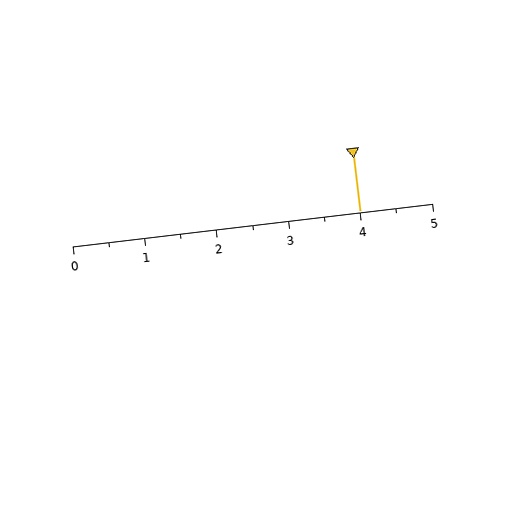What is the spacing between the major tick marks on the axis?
The major ticks are spaced 1 apart.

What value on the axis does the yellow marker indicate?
The marker indicates approximately 4.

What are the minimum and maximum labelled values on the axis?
The axis runs from 0 to 5.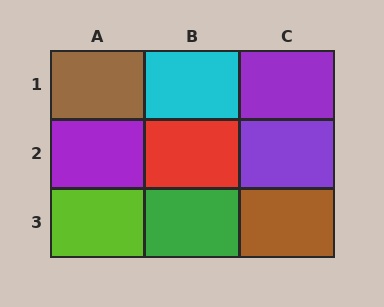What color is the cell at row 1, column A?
Brown.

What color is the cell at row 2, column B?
Red.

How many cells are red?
1 cell is red.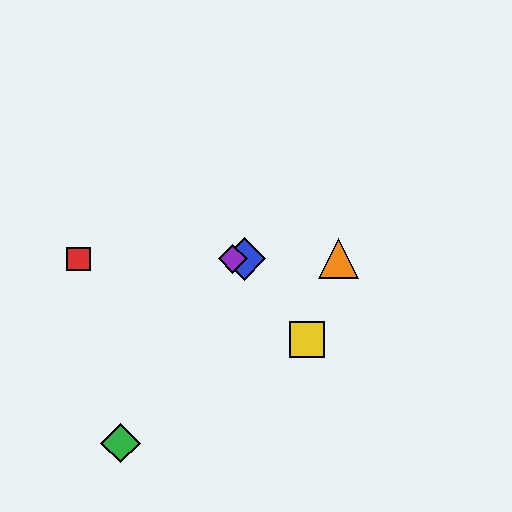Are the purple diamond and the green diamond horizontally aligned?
No, the purple diamond is at y≈259 and the green diamond is at y≈443.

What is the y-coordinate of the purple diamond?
The purple diamond is at y≈259.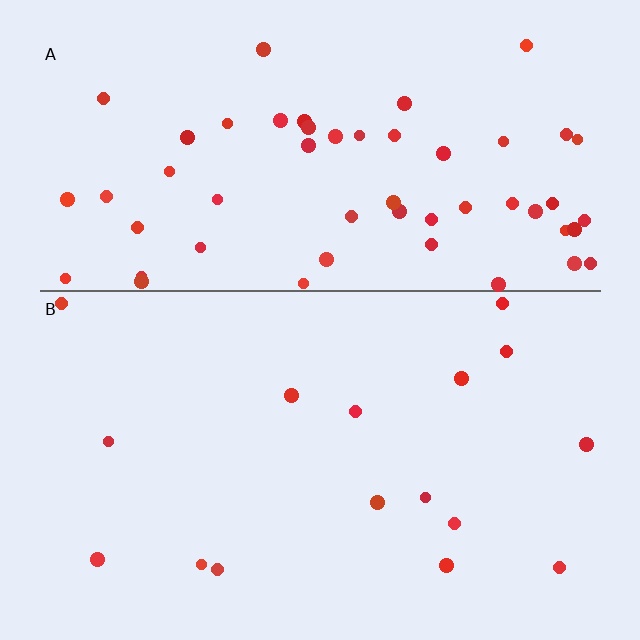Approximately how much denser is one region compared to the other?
Approximately 3.3× — region A over region B.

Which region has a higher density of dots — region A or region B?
A (the top).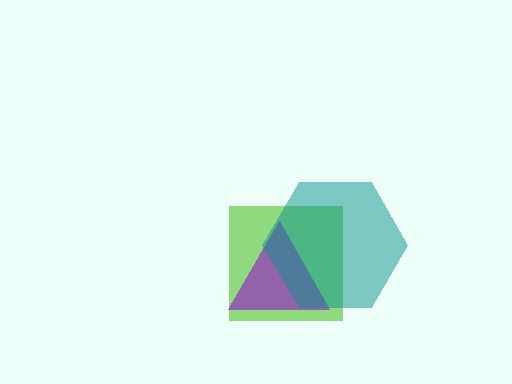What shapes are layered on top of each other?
The layered shapes are: a lime square, a purple triangle, a teal hexagon.